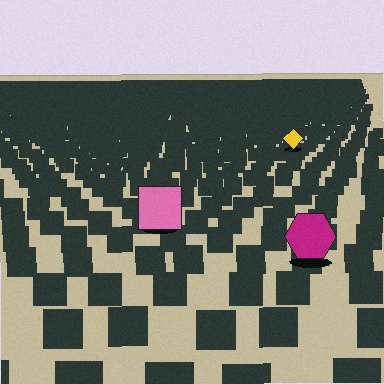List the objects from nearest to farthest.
From nearest to farthest: the magenta hexagon, the pink square, the yellow diamond.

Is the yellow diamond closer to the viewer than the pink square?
No. The pink square is closer — you can tell from the texture gradient: the ground texture is coarser near it.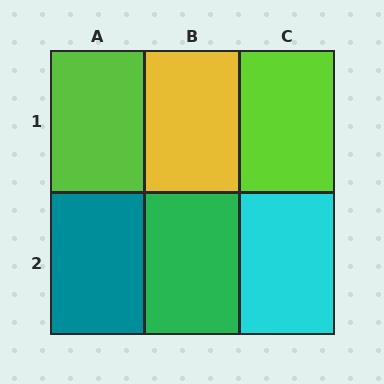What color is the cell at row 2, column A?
Teal.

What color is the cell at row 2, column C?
Cyan.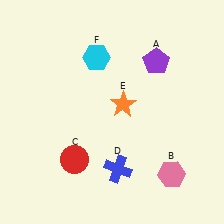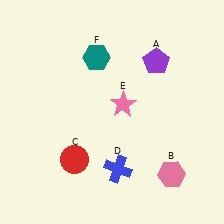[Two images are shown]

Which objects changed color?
E changed from orange to pink. F changed from cyan to teal.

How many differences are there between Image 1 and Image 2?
There are 2 differences between the two images.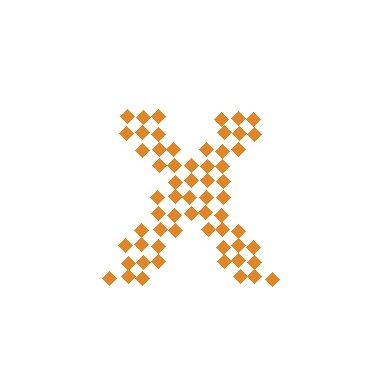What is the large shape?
The large shape is the letter X.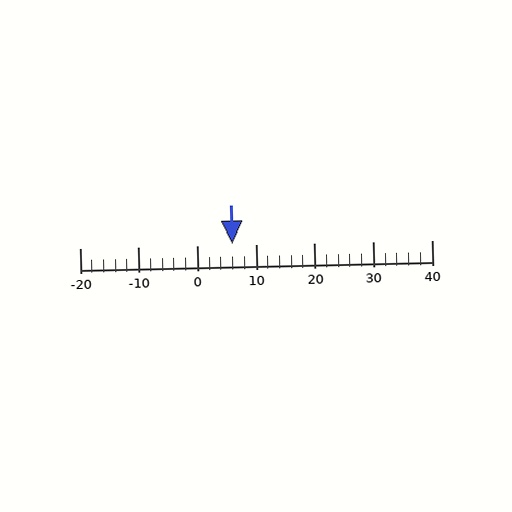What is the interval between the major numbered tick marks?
The major tick marks are spaced 10 units apart.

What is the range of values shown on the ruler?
The ruler shows values from -20 to 40.